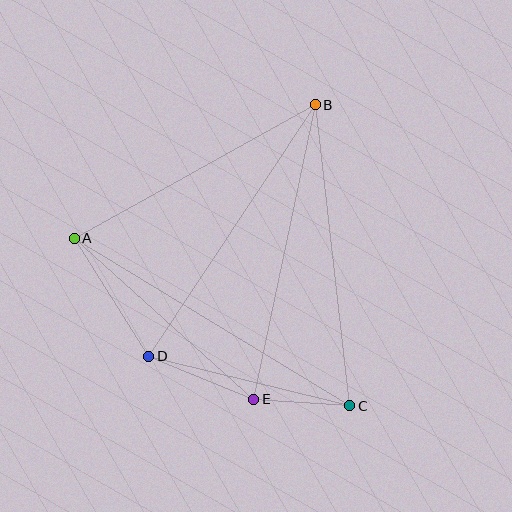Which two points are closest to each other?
Points C and E are closest to each other.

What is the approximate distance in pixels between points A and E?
The distance between A and E is approximately 241 pixels.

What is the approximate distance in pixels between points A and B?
The distance between A and B is approximately 275 pixels.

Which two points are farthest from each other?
Points A and C are farthest from each other.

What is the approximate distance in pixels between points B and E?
The distance between B and E is approximately 301 pixels.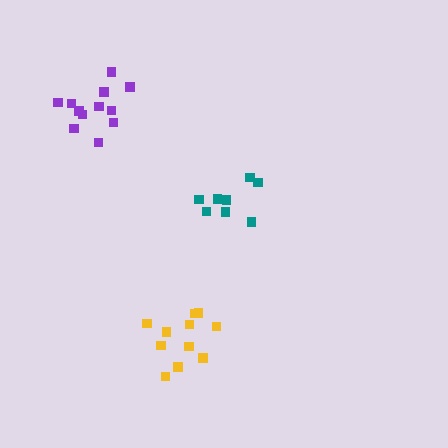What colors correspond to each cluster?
The clusters are colored: teal, yellow, purple.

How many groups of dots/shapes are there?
There are 3 groups.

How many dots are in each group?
Group 1: 8 dots, Group 2: 11 dots, Group 3: 12 dots (31 total).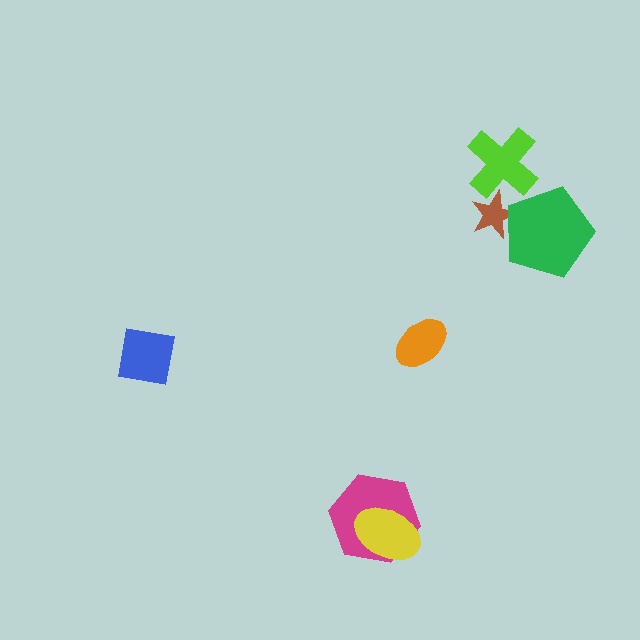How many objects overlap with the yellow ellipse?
1 object overlaps with the yellow ellipse.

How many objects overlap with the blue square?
0 objects overlap with the blue square.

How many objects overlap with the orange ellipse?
0 objects overlap with the orange ellipse.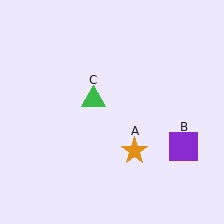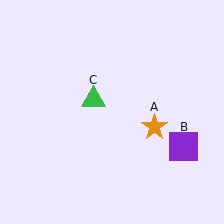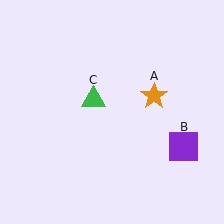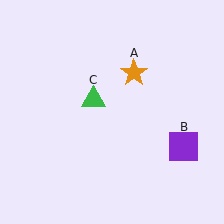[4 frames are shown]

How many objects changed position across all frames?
1 object changed position: orange star (object A).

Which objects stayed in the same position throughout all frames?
Purple square (object B) and green triangle (object C) remained stationary.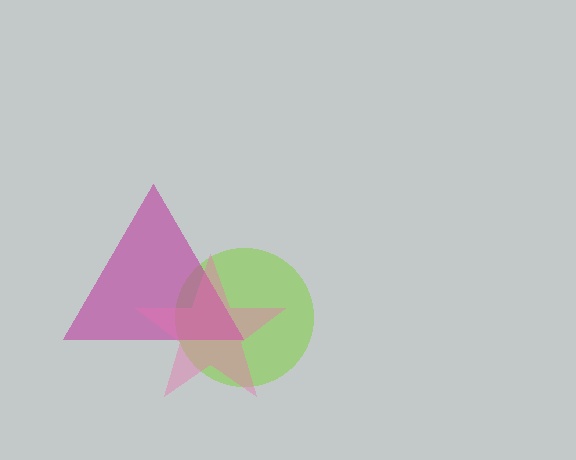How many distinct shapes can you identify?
There are 3 distinct shapes: a lime circle, a magenta triangle, a pink star.